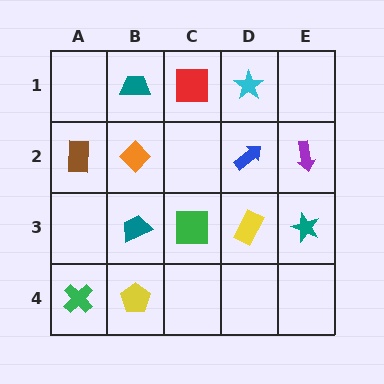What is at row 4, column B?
A yellow pentagon.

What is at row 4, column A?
A green cross.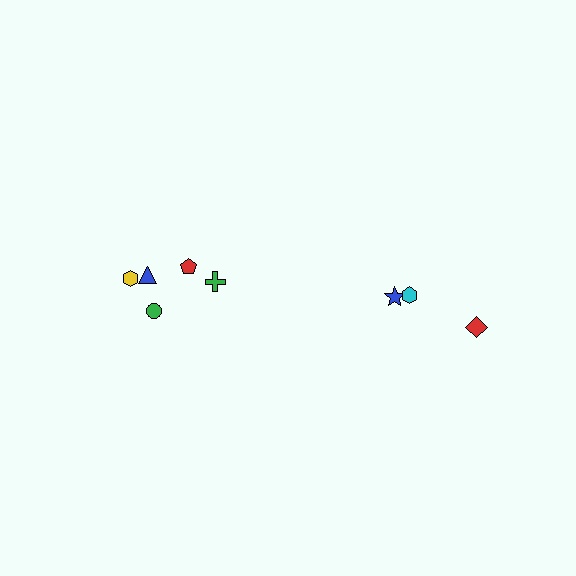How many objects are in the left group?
There are 5 objects.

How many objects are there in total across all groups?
There are 8 objects.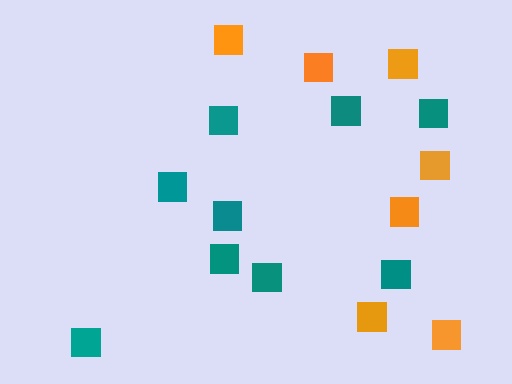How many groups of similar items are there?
There are 2 groups: one group of teal squares (9) and one group of orange squares (7).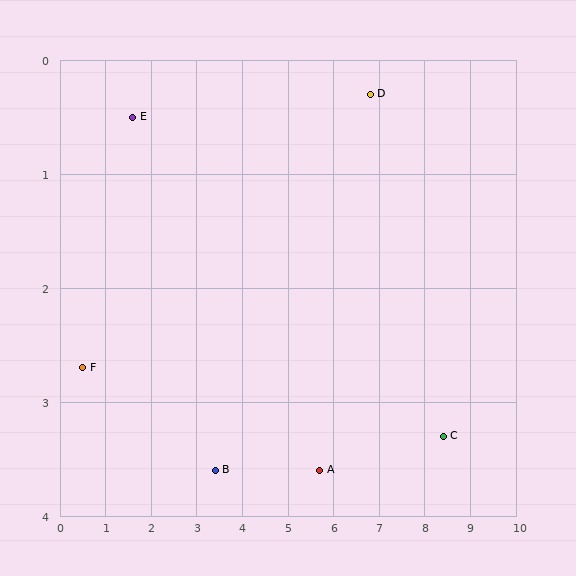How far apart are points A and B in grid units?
Points A and B are about 2.3 grid units apart.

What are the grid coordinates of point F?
Point F is at approximately (0.5, 2.7).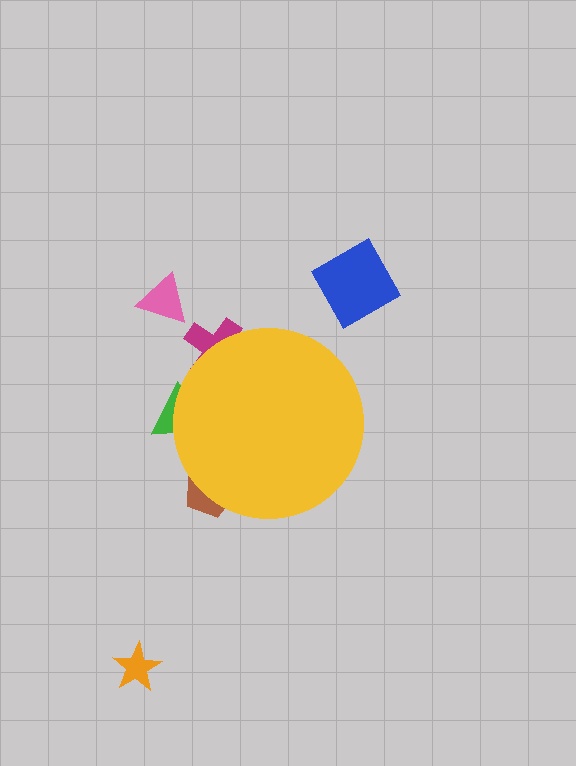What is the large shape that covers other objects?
A yellow circle.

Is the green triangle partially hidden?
Yes, the green triangle is partially hidden behind the yellow circle.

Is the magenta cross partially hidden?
Yes, the magenta cross is partially hidden behind the yellow circle.